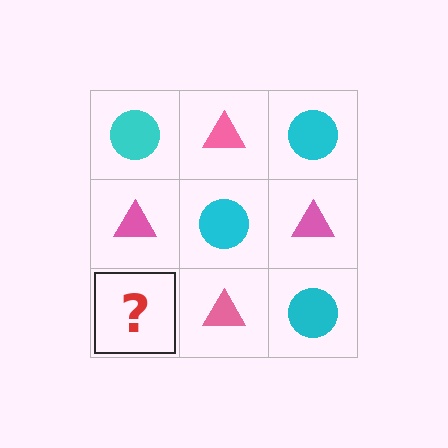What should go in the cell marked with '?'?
The missing cell should contain a cyan circle.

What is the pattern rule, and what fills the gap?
The rule is that it alternates cyan circle and pink triangle in a checkerboard pattern. The gap should be filled with a cyan circle.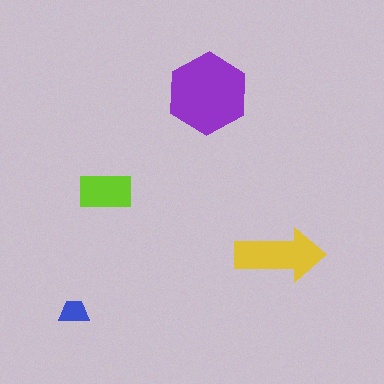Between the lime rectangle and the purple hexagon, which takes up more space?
The purple hexagon.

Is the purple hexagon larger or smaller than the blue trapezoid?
Larger.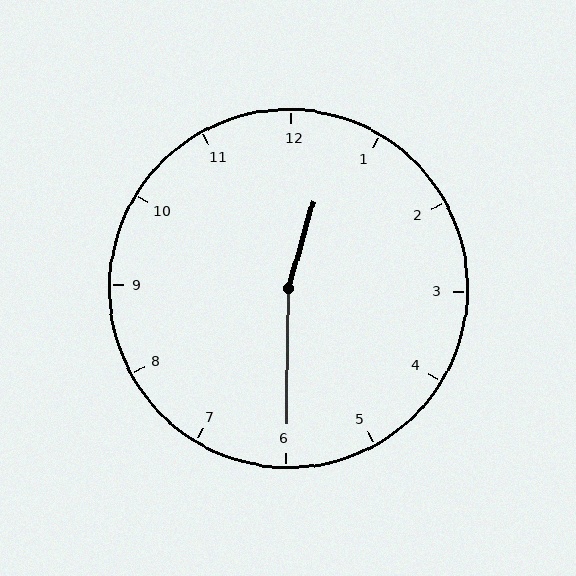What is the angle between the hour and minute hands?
Approximately 165 degrees.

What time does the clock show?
12:30.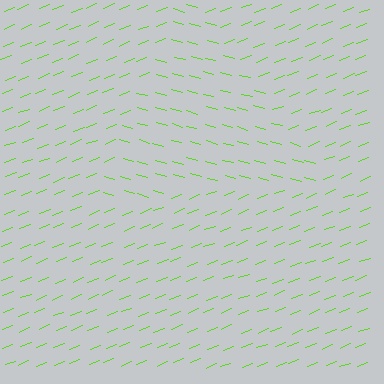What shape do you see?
I see a triangle.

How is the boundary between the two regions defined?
The boundary is defined purely by a change in line orientation (approximately 36 degrees difference). All lines are the same color and thickness.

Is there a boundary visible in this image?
Yes, there is a texture boundary formed by a change in line orientation.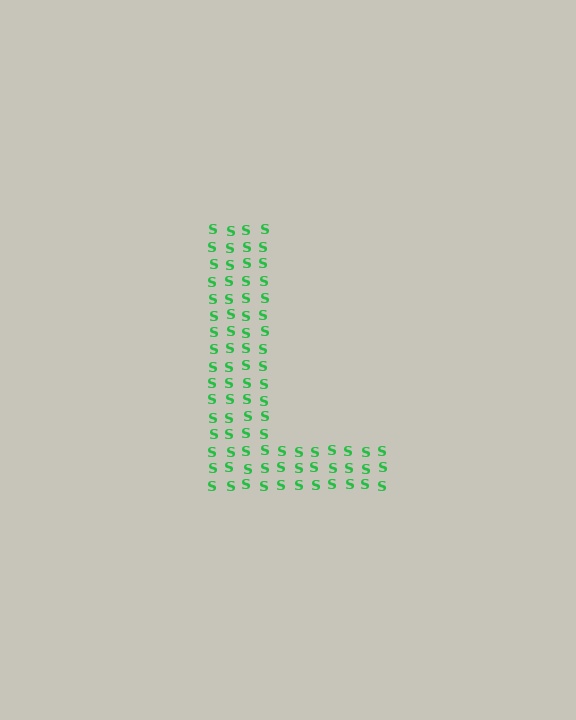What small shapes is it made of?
It is made of small letter S's.